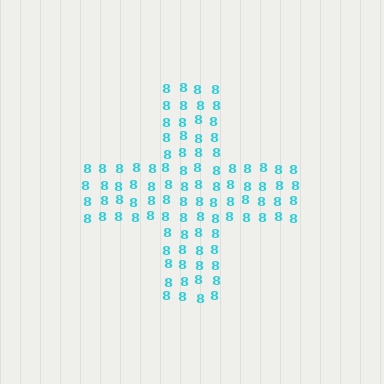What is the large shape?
The large shape is a cross.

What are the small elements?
The small elements are digit 8's.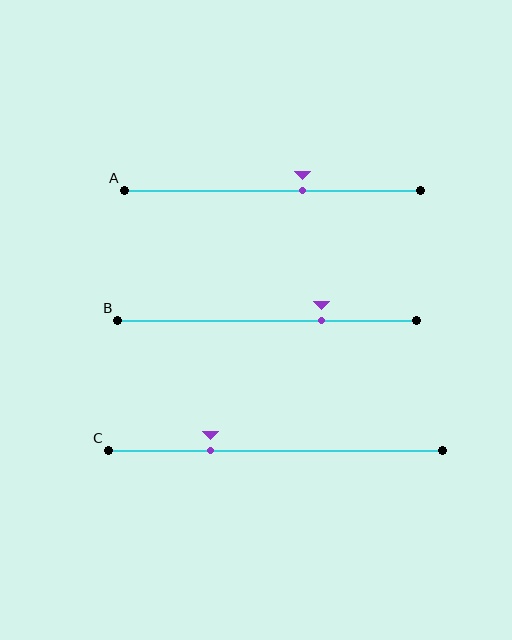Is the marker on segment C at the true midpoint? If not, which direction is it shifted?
No, the marker on segment C is shifted to the left by about 19% of the segment length.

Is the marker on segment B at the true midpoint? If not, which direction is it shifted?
No, the marker on segment B is shifted to the right by about 18% of the segment length.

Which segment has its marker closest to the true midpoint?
Segment A has its marker closest to the true midpoint.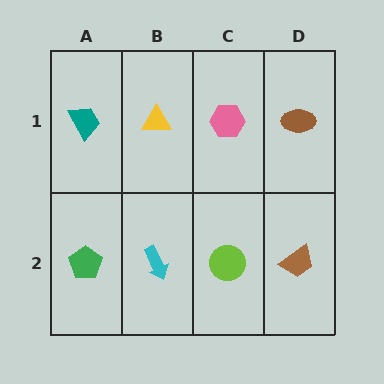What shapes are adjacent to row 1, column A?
A green pentagon (row 2, column A), a yellow triangle (row 1, column B).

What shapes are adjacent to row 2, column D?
A brown ellipse (row 1, column D), a lime circle (row 2, column C).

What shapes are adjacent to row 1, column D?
A brown trapezoid (row 2, column D), a pink hexagon (row 1, column C).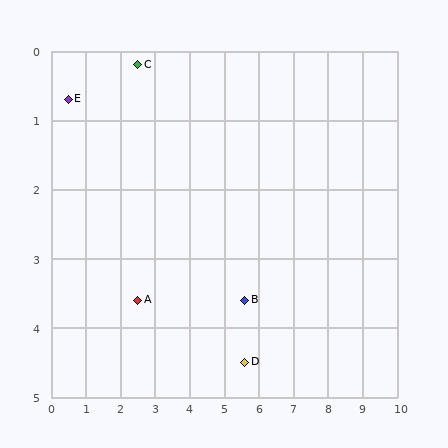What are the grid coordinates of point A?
Point A is at approximately (2.5, 3.6).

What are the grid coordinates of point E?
Point E is at approximately (0.5, 0.7).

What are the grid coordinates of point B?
Point B is at approximately (5.6, 3.6).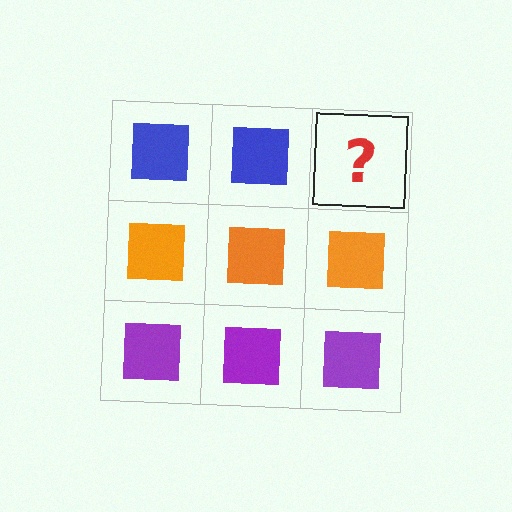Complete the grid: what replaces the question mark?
The question mark should be replaced with a blue square.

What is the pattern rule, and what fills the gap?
The rule is that each row has a consistent color. The gap should be filled with a blue square.